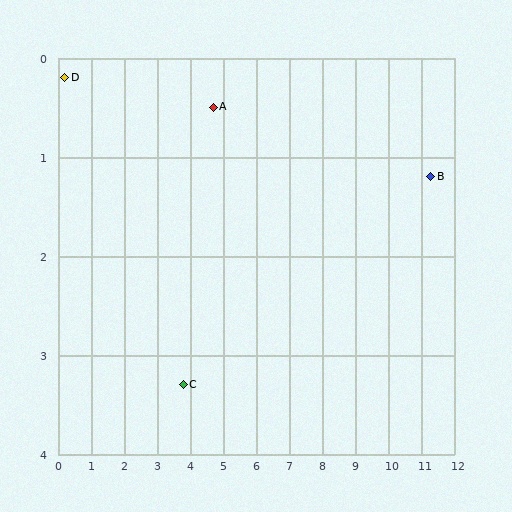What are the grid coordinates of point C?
Point C is at approximately (3.8, 3.3).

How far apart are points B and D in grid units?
Points B and D are about 11.1 grid units apart.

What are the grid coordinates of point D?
Point D is at approximately (0.2, 0.2).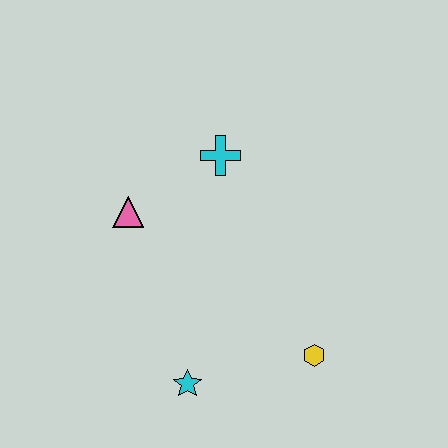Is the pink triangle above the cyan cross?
No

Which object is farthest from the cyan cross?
The cyan star is farthest from the cyan cross.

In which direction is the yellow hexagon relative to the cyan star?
The yellow hexagon is to the right of the cyan star.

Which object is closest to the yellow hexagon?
The cyan star is closest to the yellow hexagon.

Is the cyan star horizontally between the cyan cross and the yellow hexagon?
No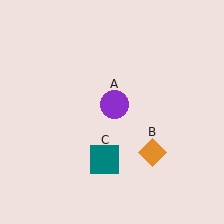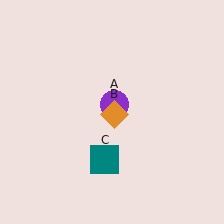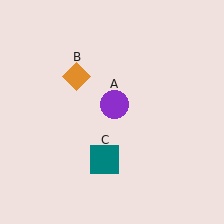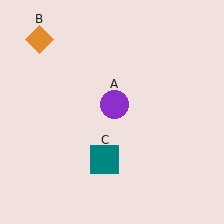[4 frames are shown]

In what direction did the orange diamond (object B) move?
The orange diamond (object B) moved up and to the left.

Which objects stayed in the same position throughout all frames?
Purple circle (object A) and teal square (object C) remained stationary.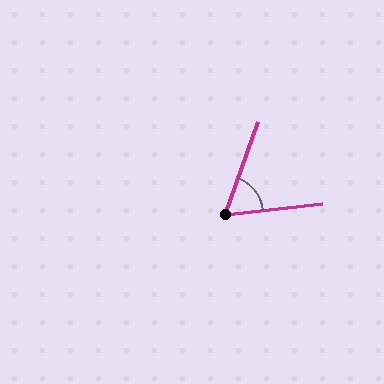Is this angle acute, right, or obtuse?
It is acute.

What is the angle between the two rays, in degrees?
Approximately 64 degrees.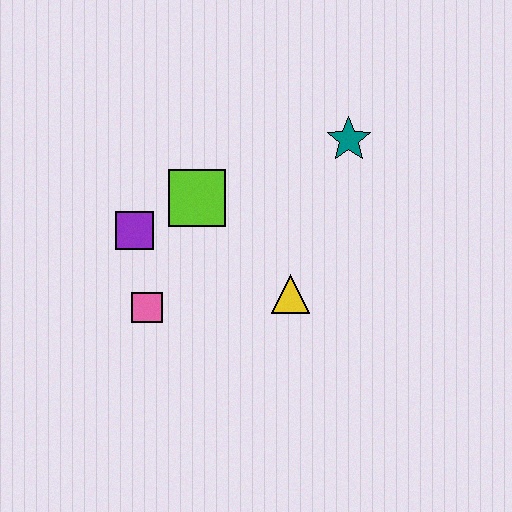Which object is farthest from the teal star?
The pink square is farthest from the teal star.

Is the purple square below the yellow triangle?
No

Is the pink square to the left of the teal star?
Yes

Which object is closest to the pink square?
The purple square is closest to the pink square.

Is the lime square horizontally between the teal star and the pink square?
Yes